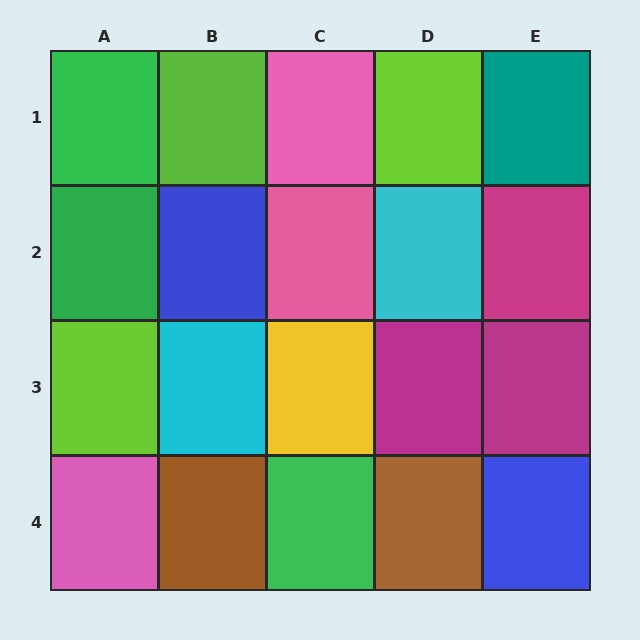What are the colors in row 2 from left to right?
Green, blue, pink, cyan, magenta.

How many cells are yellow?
1 cell is yellow.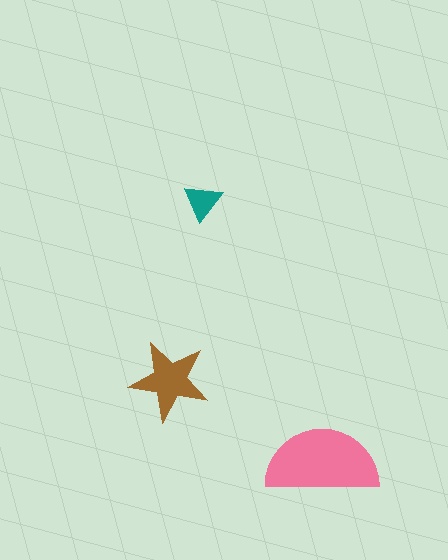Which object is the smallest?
The teal triangle.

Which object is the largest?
The pink semicircle.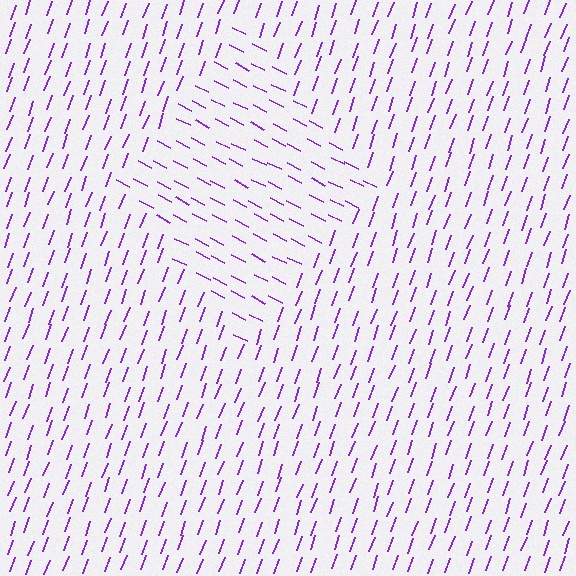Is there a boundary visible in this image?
Yes, there is a texture boundary formed by a change in line orientation.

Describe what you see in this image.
The image is filled with small purple line segments. A diamond region in the image has lines oriented differently from the surrounding lines, creating a visible texture boundary.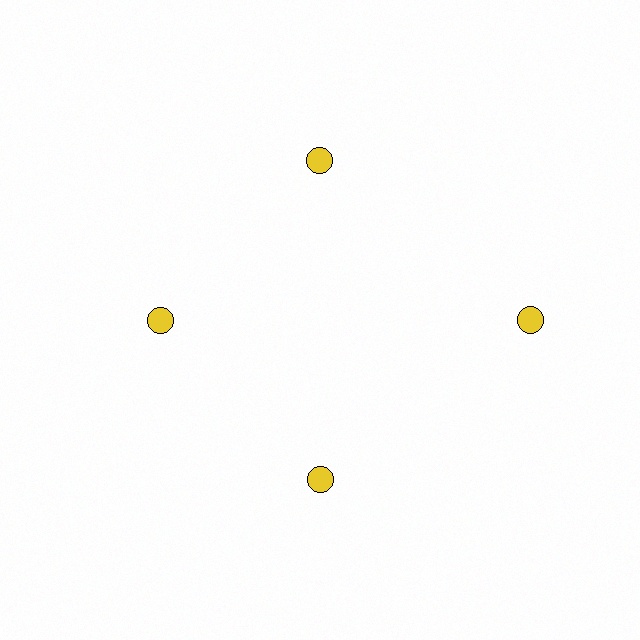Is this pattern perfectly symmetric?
No. The 4 yellow circles are arranged in a ring, but one element near the 3 o'clock position is pushed outward from the center, breaking the 4-fold rotational symmetry.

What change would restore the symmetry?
The symmetry would be restored by moving it inward, back onto the ring so that all 4 circles sit at equal angles and equal distance from the center.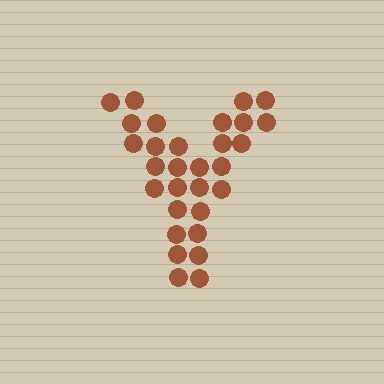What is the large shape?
The large shape is the letter Y.